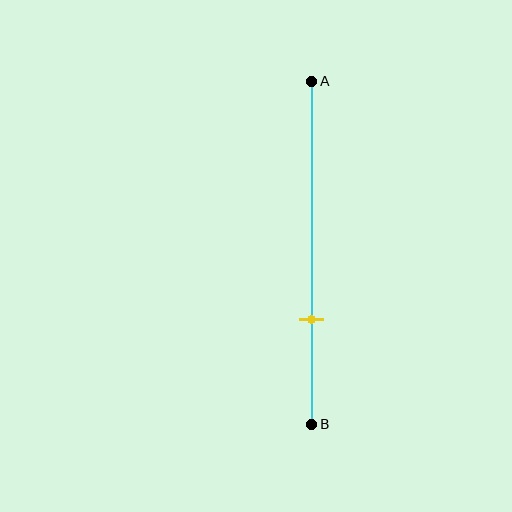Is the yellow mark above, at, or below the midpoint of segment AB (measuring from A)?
The yellow mark is below the midpoint of segment AB.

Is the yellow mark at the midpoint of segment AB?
No, the mark is at about 70% from A, not at the 50% midpoint.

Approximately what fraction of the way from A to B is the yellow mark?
The yellow mark is approximately 70% of the way from A to B.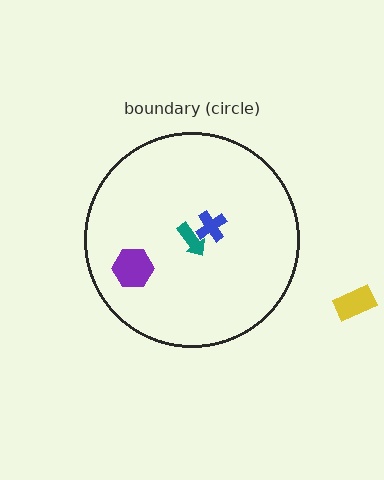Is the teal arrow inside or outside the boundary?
Inside.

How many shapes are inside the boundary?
3 inside, 1 outside.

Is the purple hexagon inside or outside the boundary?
Inside.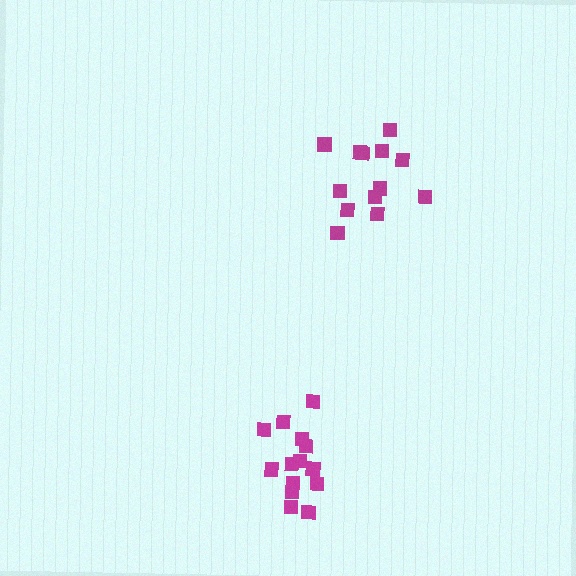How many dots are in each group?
Group 1: 13 dots, Group 2: 14 dots (27 total).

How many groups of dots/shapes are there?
There are 2 groups.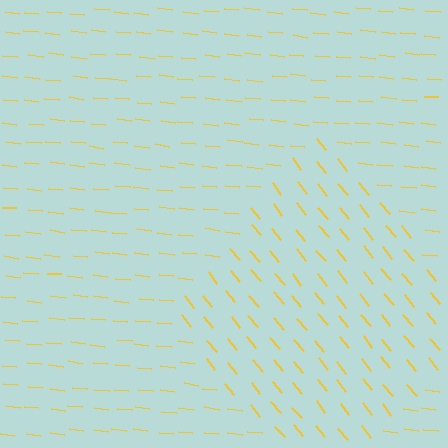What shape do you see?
I see a diamond.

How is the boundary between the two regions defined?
The boundary is defined purely by a change in line orientation (approximately 45 degrees difference). All lines are the same color and thickness.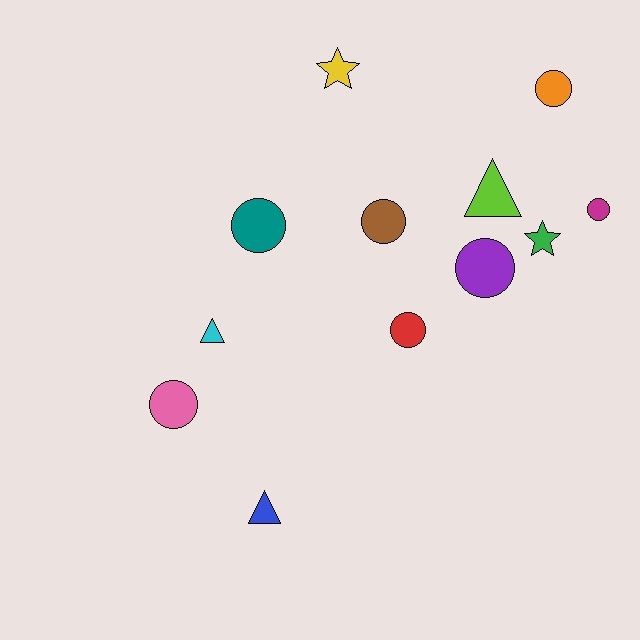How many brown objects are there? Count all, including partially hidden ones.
There is 1 brown object.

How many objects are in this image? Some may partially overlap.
There are 12 objects.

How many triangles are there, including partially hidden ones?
There are 3 triangles.